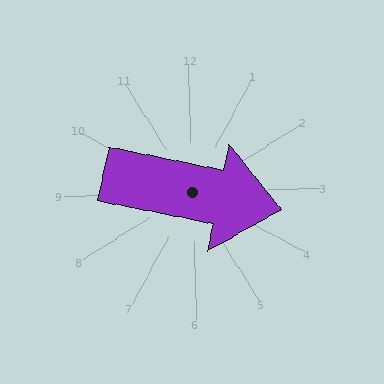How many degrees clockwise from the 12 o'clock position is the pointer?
Approximately 103 degrees.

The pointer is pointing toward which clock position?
Roughly 3 o'clock.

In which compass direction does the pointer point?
East.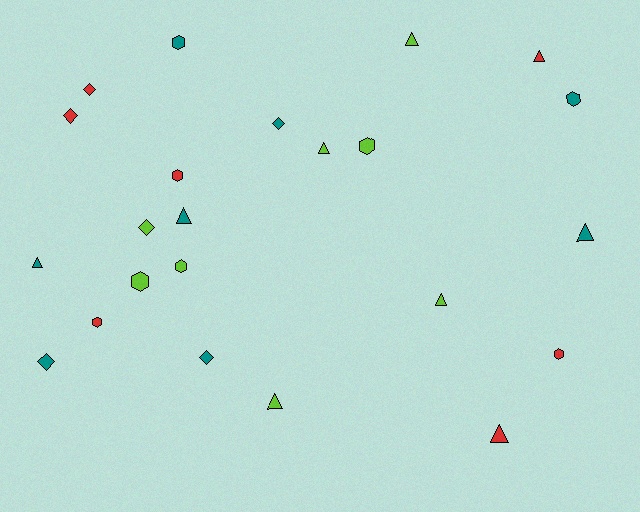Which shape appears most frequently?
Triangle, with 9 objects.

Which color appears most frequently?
Lime, with 8 objects.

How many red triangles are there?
There are 2 red triangles.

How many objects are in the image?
There are 23 objects.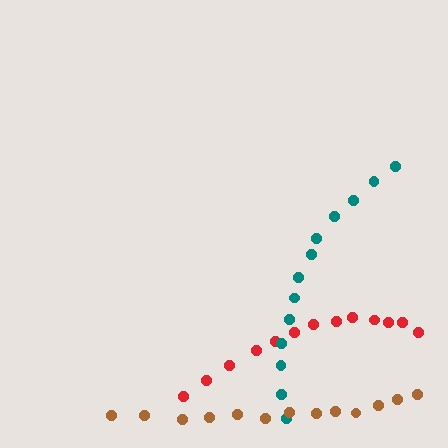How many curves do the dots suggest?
There are 3 distinct paths.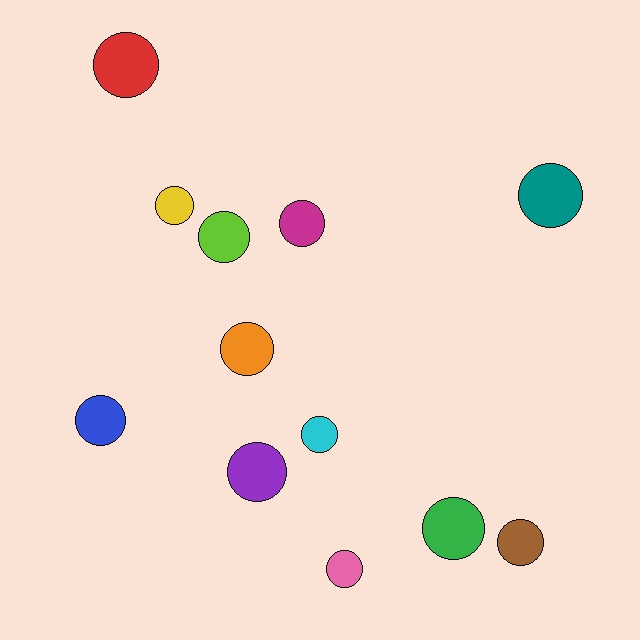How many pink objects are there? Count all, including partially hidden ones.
There is 1 pink object.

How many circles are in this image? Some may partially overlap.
There are 12 circles.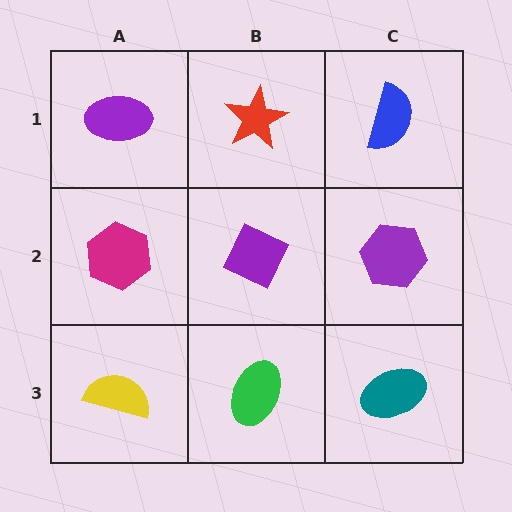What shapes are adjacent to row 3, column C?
A purple hexagon (row 2, column C), a green ellipse (row 3, column B).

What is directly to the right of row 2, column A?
A purple diamond.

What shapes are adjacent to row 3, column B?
A purple diamond (row 2, column B), a yellow semicircle (row 3, column A), a teal ellipse (row 3, column C).